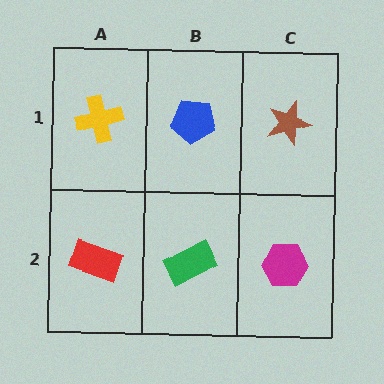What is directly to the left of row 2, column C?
A green rectangle.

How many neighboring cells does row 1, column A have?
2.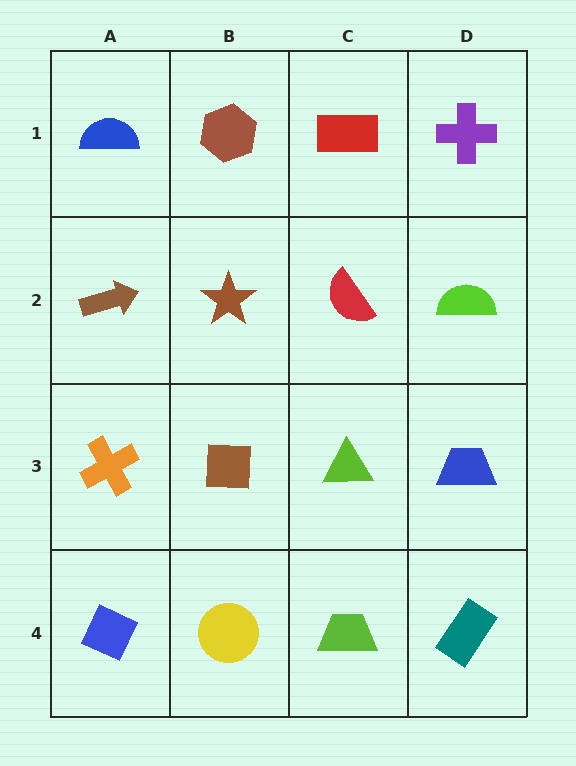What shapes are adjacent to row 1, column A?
A brown arrow (row 2, column A), a brown hexagon (row 1, column B).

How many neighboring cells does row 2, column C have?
4.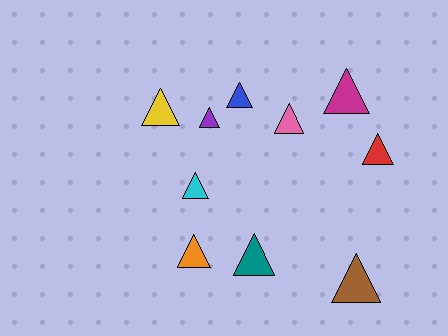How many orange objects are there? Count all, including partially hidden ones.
There is 1 orange object.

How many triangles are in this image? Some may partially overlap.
There are 10 triangles.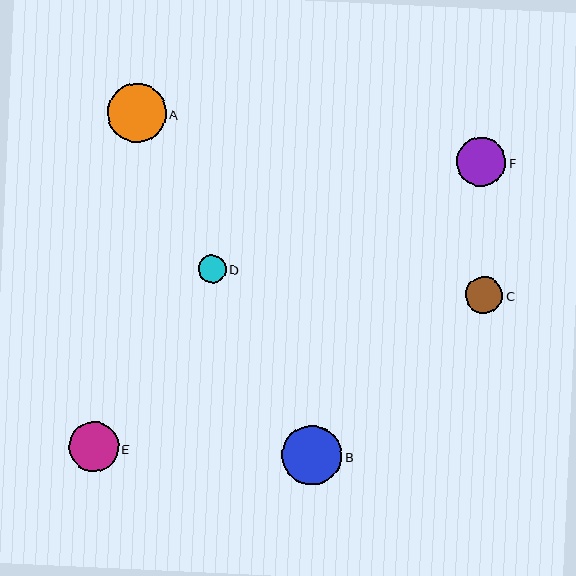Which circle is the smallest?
Circle D is the smallest with a size of approximately 27 pixels.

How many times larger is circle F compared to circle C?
Circle F is approximately 1.3 times the size of circle C.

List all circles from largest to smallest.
From largest to smallest: B, A, E, F, C, D.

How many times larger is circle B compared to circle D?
Circle B is approximately 2.2 times the size of circle D.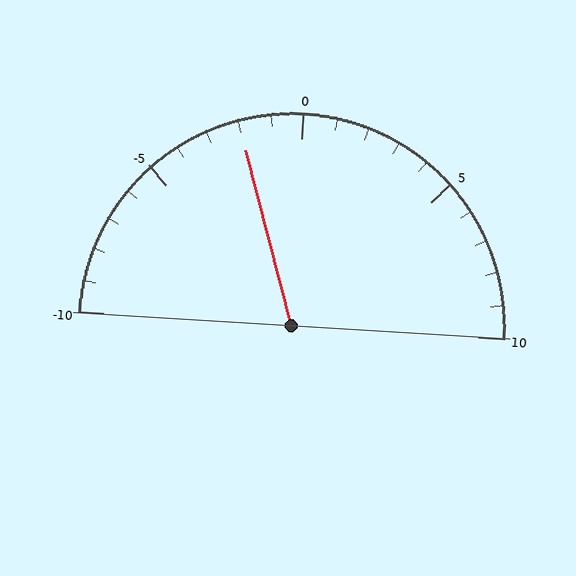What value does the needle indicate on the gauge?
The needle indicates approximately -2.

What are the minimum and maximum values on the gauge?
The gauge ranges from -10 to 10.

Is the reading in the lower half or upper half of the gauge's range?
The reading is in the lower half of the range (-10 to 10).